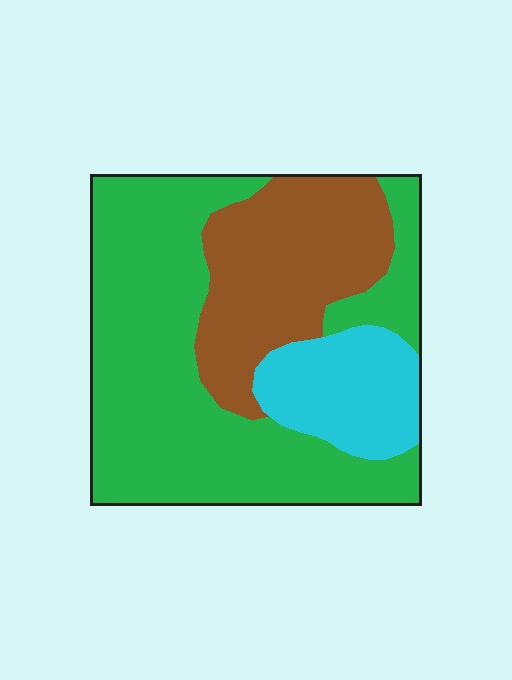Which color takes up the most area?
Green, at roughly 55%.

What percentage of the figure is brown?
Brown takes up between a sixth and a third of the figure.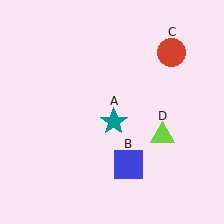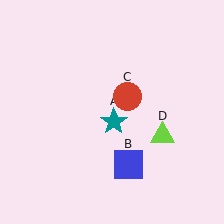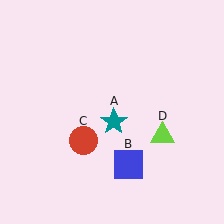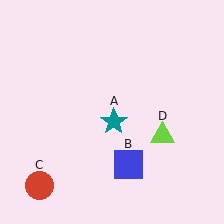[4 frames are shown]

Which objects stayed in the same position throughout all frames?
Teal star (object A) and blue square (object B) and lime triangle (object D) remained stationary.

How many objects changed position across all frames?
1 object changed position: red circle (object C).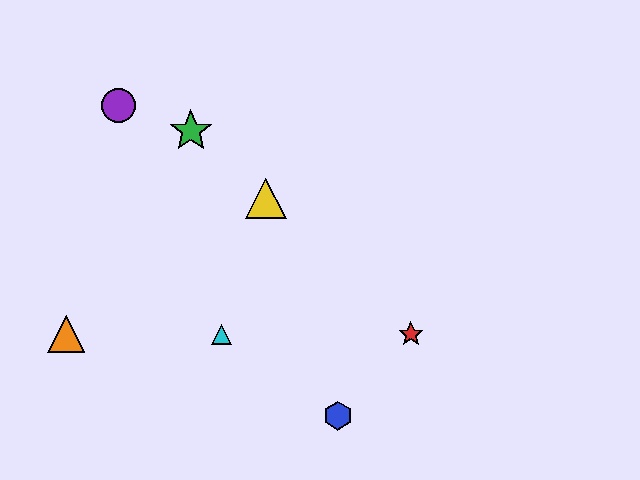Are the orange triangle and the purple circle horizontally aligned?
No, the orange triangle is at y≈334 and the purple circle is at y≈105.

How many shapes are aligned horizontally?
3 shapes (the red star, the orange triangle, the cyan triangle) are aligned horizontally.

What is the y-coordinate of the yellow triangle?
The yellow triangle is at y≈198.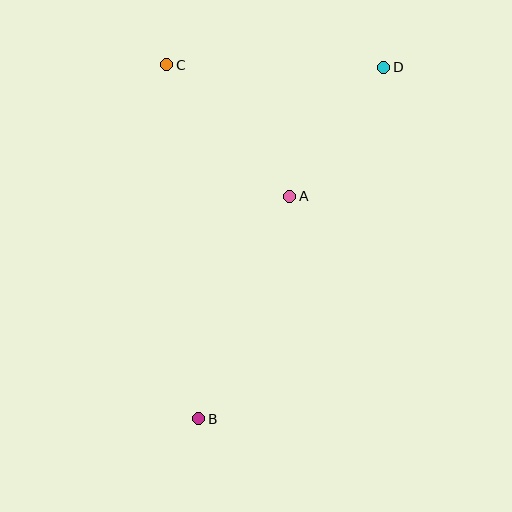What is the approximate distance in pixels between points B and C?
The distance between B and C is approximately 355 pixels.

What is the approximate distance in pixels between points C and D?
The distance between C and D is approximately 217 pixels.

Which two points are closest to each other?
Points A and D are closest to each other.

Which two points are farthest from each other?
Points B and D are farthest from each other.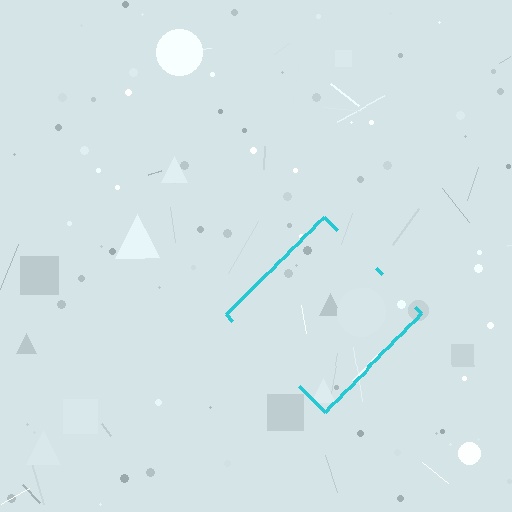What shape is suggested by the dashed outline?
The dashed outline suggests a diamond.